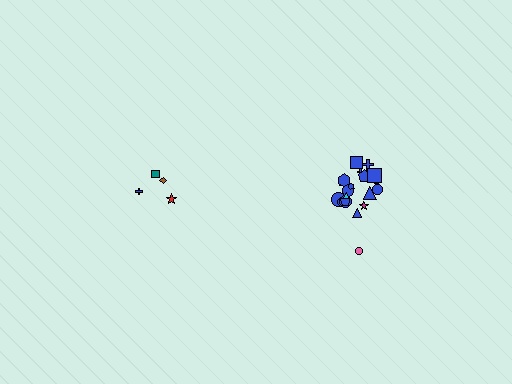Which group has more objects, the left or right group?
The right group.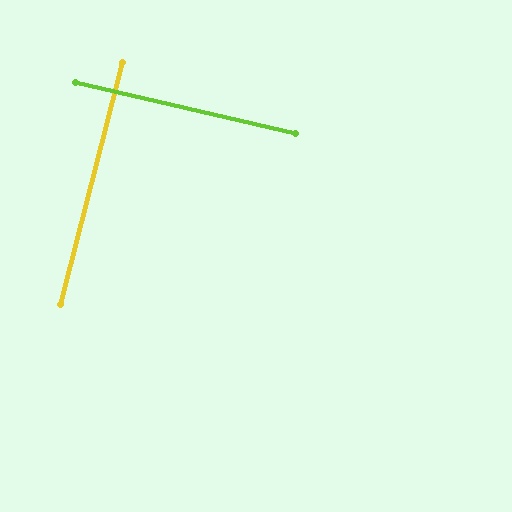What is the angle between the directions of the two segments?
Approximately 89 degrees.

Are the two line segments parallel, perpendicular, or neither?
Perpendicular — they meet at approximately 89°.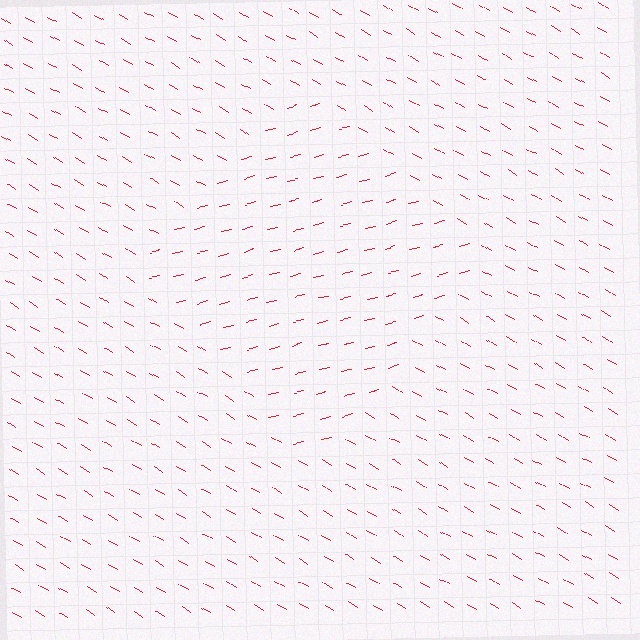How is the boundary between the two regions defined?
The boundary is defined purely by a change in line orientation (approximately 45 degrees difference). All lines are the same color and thickness.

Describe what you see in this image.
The image is filled with small red line segments. A diamond region in the image has lines oriented differently from the surrounding lines, creating a visible texture boundary.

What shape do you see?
I see a diamond.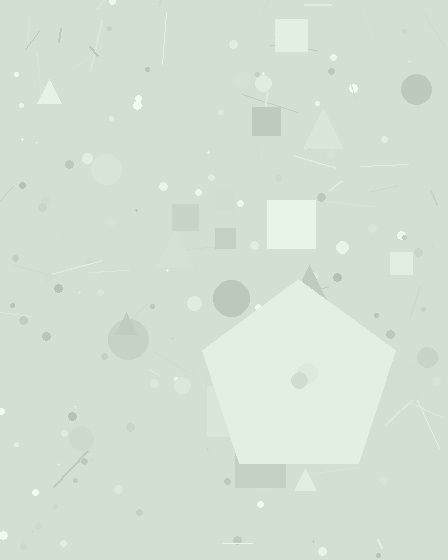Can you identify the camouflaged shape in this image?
The camouflaged shape is a pentagon.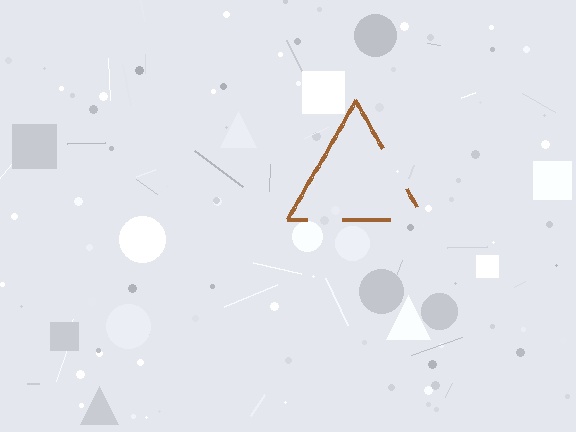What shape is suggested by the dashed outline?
The dashed outline suggests a triangle.